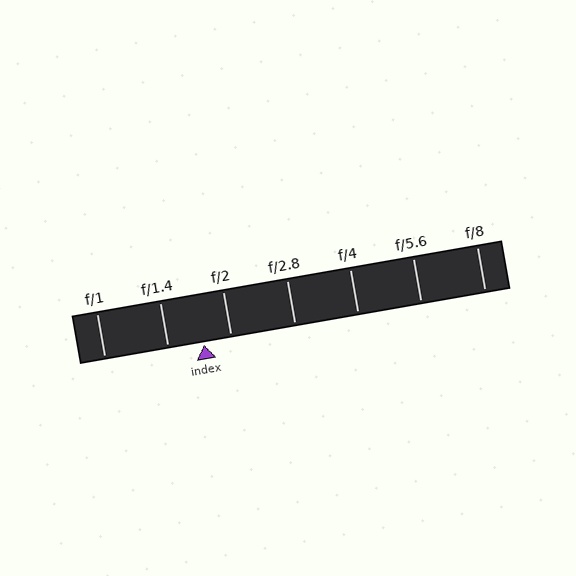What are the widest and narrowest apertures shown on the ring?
The widest aperture shown is f/1 and the narrowest is f/8.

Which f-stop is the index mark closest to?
The index mark is closest to f/2.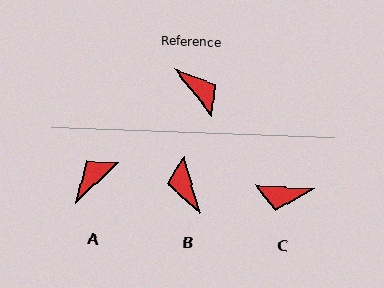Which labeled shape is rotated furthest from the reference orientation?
B, about 158 degrees away.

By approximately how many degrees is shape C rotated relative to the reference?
Approximately 133 degrees clockwise.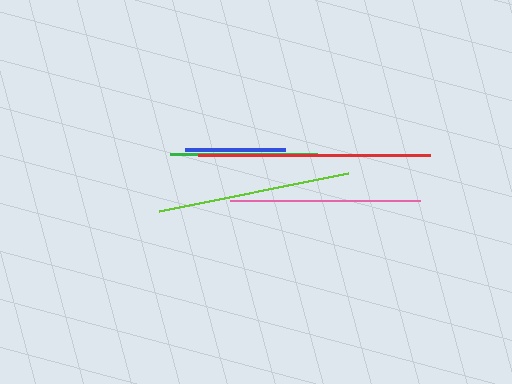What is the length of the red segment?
The red segment is approximately 232 pixels long.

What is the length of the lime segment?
The lime segment is approximately 192 pixels long.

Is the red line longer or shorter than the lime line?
The red line is longer than the lime line.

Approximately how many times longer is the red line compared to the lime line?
The red line is approximately 1.2 times the length of the lime line.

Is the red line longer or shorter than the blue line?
The red line is longer than the blue line.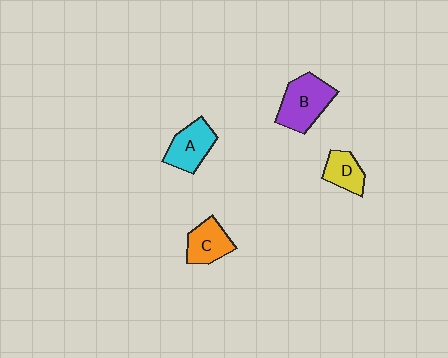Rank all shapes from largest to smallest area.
From largest to smallest: B (purple), A (cyan), C (orange), D (yellow).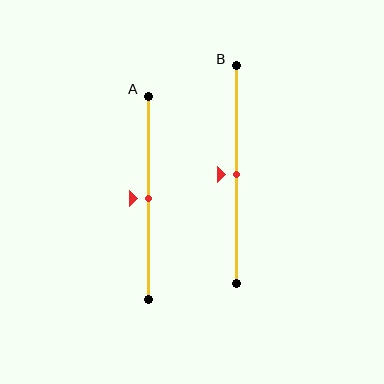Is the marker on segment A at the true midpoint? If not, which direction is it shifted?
Yes, the marker on segment A is at the true midpoint.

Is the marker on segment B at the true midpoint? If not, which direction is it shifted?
Yes, the marker on segment B is at the true midpoint.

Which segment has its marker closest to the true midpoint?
Segment A has its marker closest to the true midpoint.